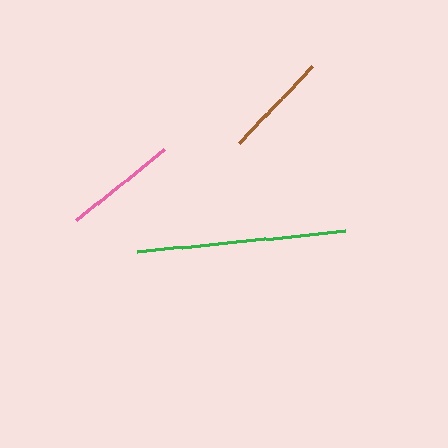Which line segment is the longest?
The green line is the longest at approximately 209 pixels.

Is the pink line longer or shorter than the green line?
The green line is longer than the pink line.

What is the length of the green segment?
The green segment is approximately 209 pixels long.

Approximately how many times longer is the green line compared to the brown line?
The green line is approximately 2.0 times the length of the brown line.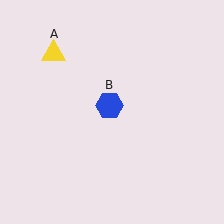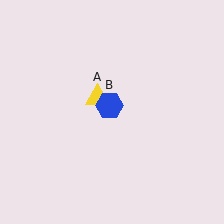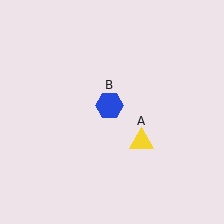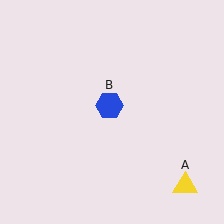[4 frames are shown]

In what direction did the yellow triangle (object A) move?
The yellow triangle (object A) moved down and to the right.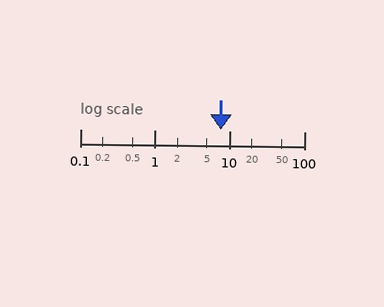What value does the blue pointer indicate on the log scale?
The pointer indicates approximately 7.5.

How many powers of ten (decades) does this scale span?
The scale spans 3 decades, from 0.1 to 100.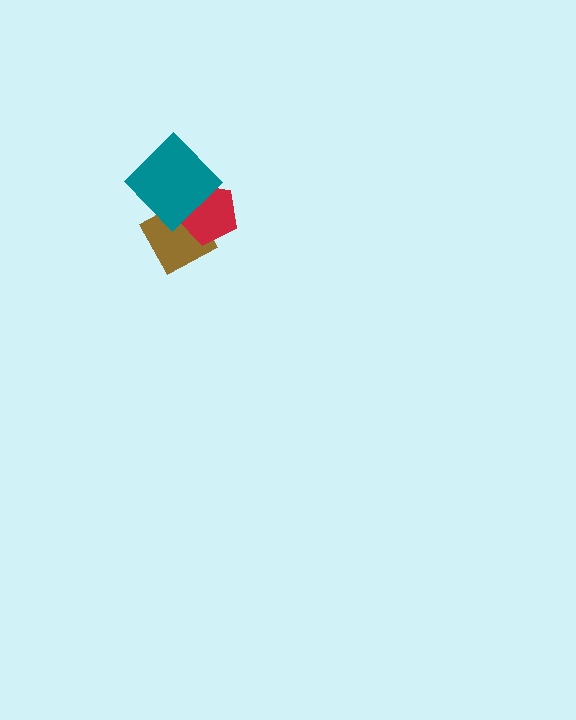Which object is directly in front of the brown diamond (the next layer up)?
The red pentagon is directly in front of the brown diamond.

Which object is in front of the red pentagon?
The teal diamond is in front of the red pentagon.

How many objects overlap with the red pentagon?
2 objects overlap with the red pentagon.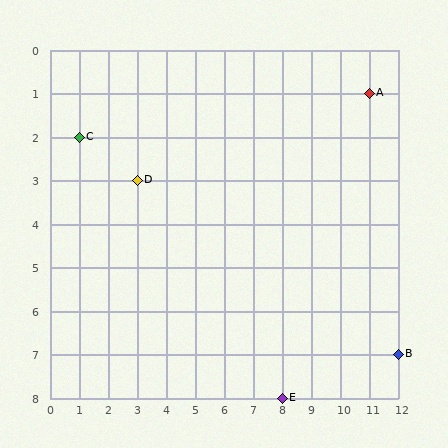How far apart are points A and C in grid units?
Points A and C are 10 columns and 1 row apart (about 10.0 grid units diagonally).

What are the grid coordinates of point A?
Point A is at grid coordinates (11, 1).